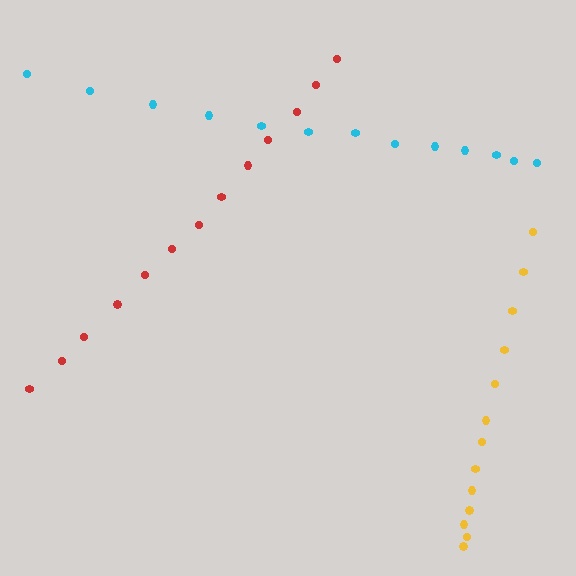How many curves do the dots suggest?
There are 3 distinct paths.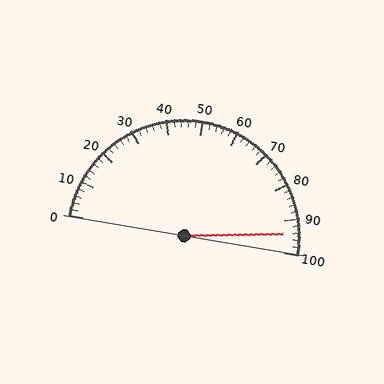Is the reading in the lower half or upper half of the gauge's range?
The reading is in the upper half of the range (0 to 100).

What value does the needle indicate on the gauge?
The needle indicates approximately 94.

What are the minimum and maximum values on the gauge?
The gauge ranges from 0 to 100.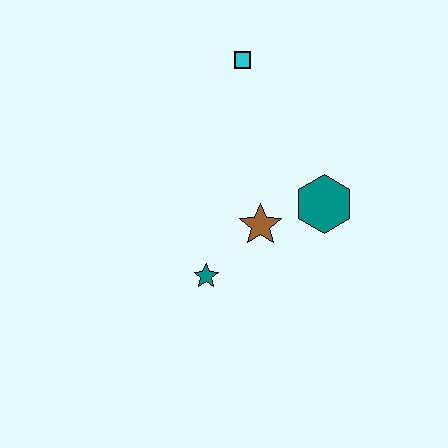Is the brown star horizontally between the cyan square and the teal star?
No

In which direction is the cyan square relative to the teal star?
The cyan square is above the teal star.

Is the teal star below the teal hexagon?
Yes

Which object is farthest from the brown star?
The cyan square is farthest from the brown star.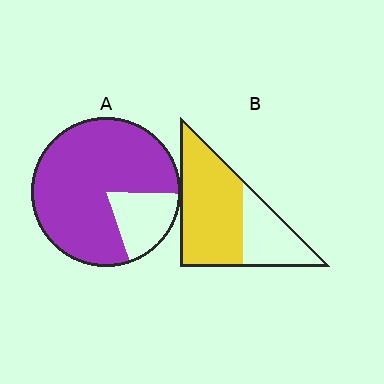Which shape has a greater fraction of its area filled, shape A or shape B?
Shape A.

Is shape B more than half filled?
Yes.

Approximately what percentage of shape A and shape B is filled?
A is approximately 80% and B is approximately 65%.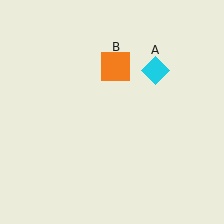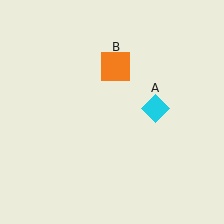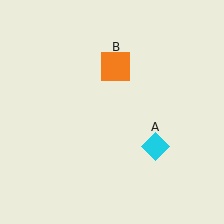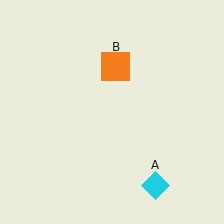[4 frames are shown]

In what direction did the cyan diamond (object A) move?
The cyan diamond (object A) moved down.